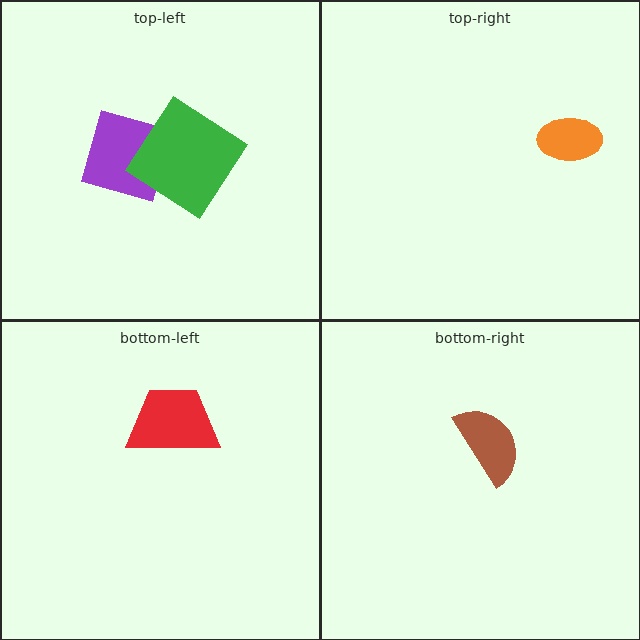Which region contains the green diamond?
The top-left region.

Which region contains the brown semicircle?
The bottom-right region.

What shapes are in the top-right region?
The orange ellipse.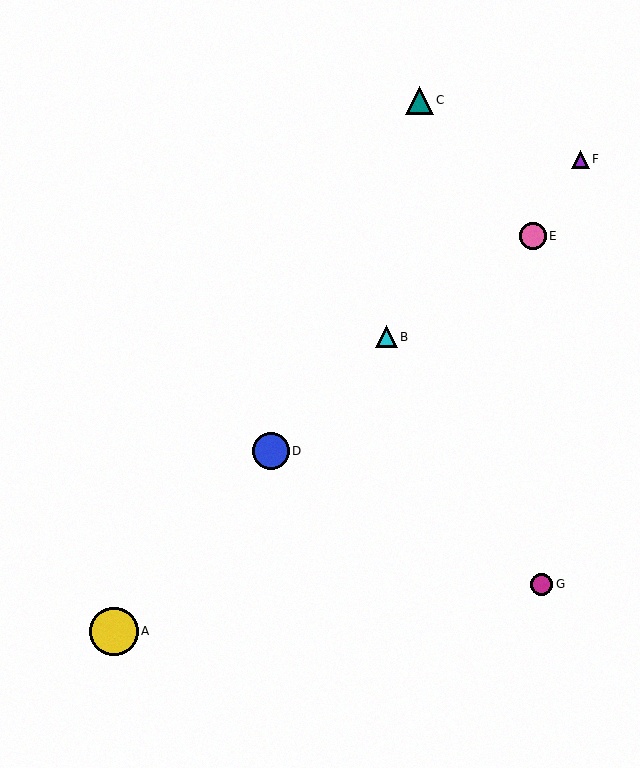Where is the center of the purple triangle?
The center of the purple triangle is at (581, 159).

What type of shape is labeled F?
Shape F is a purple triangle.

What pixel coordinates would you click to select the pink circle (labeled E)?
Click at (533, 236) to select the pink circle E.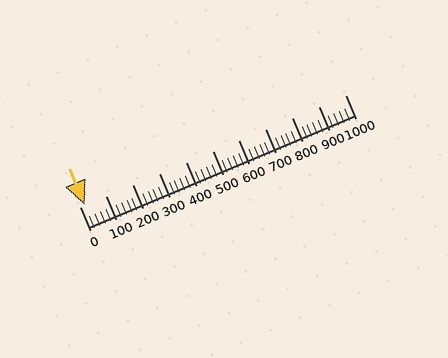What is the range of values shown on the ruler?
The ruler shows values from 0 to 1000.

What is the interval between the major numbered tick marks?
The major tick marks are spaced 100 units apart.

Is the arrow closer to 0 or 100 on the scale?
The arrow is closer to 0.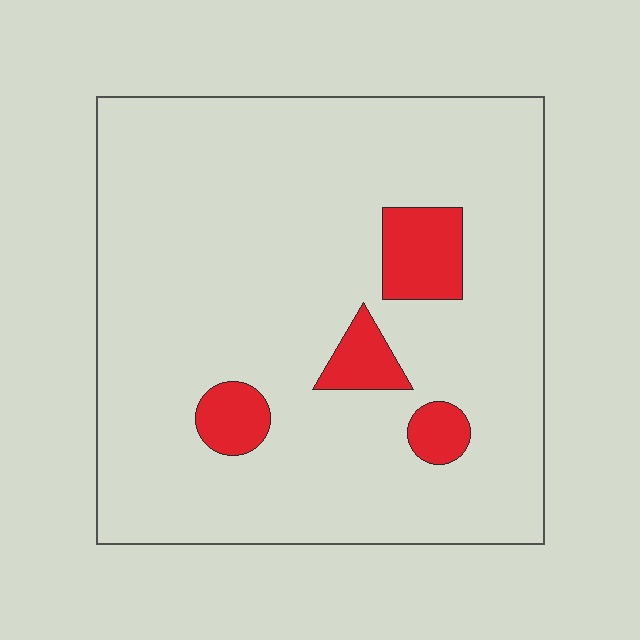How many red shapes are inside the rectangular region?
4.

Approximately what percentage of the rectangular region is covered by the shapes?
Approximately 10%.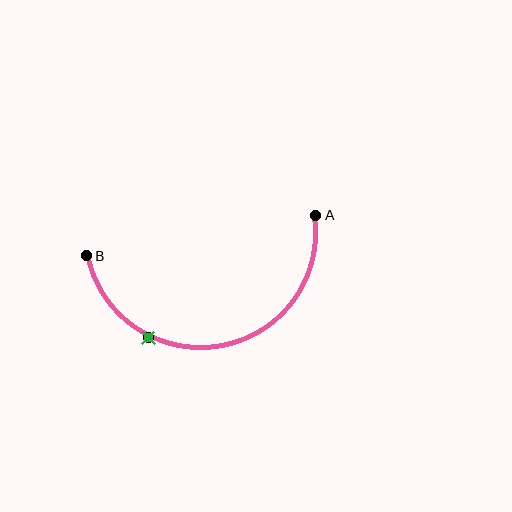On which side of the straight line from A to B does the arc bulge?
The arc bulges below the straight line connecting A and B.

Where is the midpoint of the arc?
The arc midpoint is the point on the curve farthest from the straight line joining A and B. It sits below that line.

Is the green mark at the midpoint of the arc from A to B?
No. The green mark lies on the arc but is closer to endpoint B. The arc midpoint would be at the point on the curve equidistant along the arc from both A and B.